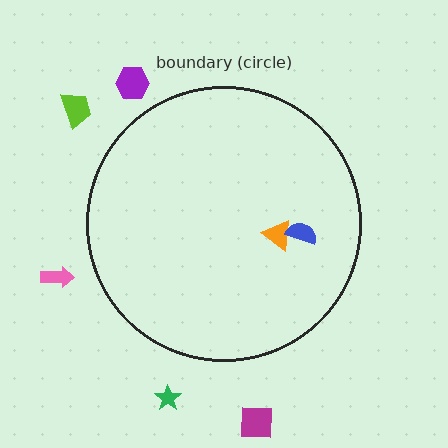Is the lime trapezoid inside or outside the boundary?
Outside.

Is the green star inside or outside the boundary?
Outside.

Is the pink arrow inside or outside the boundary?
Outside.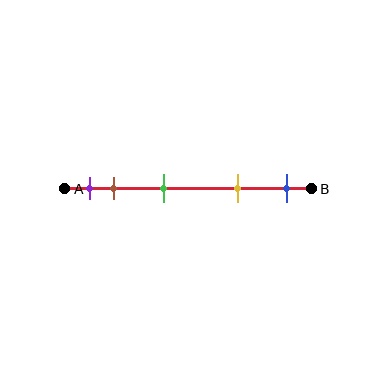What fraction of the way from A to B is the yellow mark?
The yellow mark is approximately 70% (0.7) of the way from A to B.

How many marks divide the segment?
There are 5 marks dividing the segment.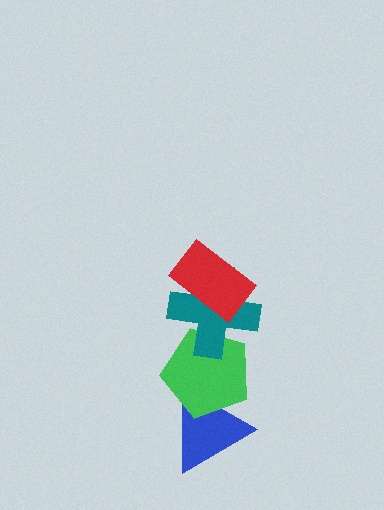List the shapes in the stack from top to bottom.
From top to bottom: the red rectangle, the teal cross, the green pentagon, the blue triangle.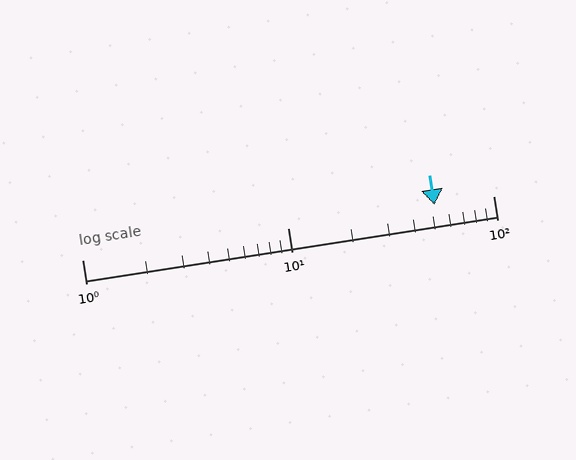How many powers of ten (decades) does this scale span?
The scale spans 2 decades, from 1 to 100.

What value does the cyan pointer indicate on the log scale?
The pointer indicates approximately 52.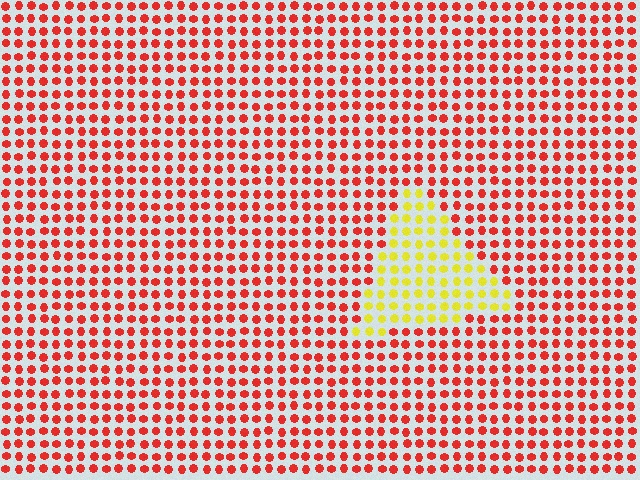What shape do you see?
I see a triangle.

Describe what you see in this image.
The image is filled with small red elements in a uniform arrangement. A triangle-shaped region is visible where the elements are tinted to a slightly different hue, forming a subtle color boundary.